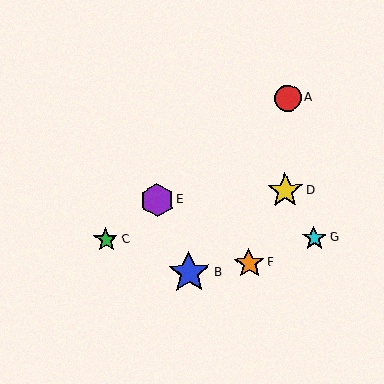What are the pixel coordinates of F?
Object F is at (249, 263).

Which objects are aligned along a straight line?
Objects A, C, E are aligned along a straight line.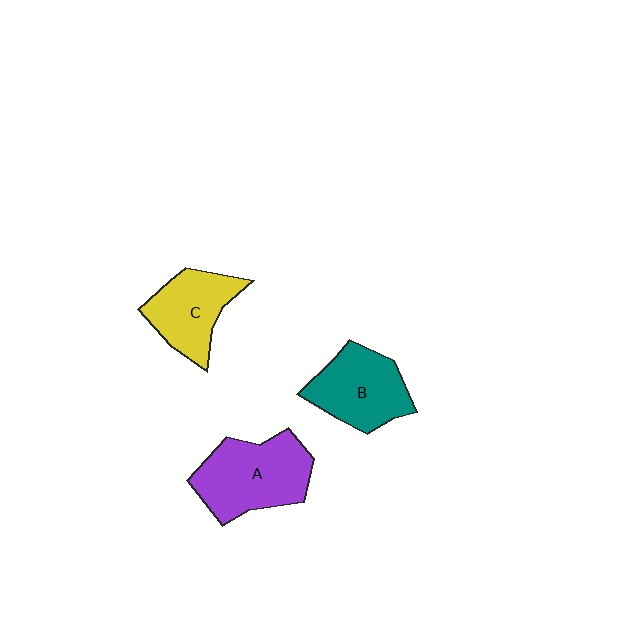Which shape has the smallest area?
Shape C (yellow).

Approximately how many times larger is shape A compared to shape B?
Approximately 1.2 times.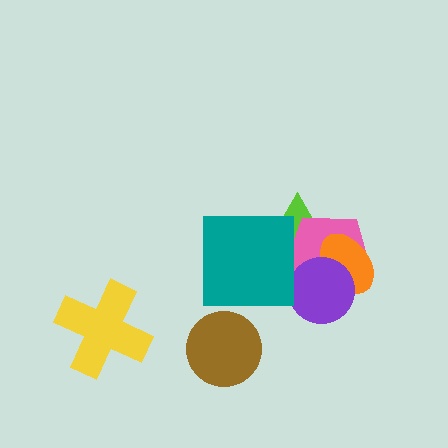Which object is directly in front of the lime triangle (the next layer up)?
The pink pentagon is directly in front of the lime triangle.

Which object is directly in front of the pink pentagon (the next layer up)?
The orange ellipse is directly in front of the pink pentagon.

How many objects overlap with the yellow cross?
0 objects overlap with the yellow cross.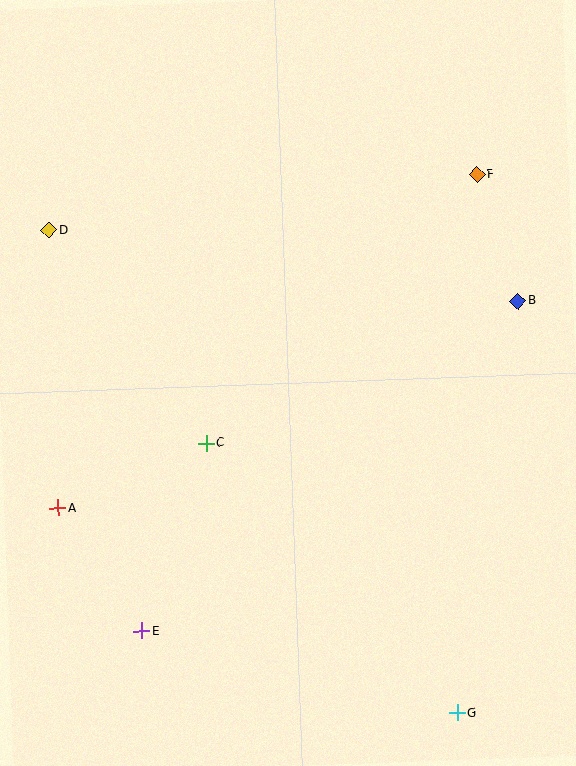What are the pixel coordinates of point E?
Point E is at (142, 631).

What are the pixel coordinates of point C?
Point C is at (207, 443).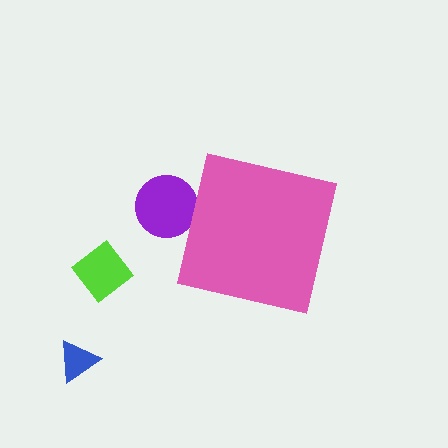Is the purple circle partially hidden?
Yes, the purple circle is partially hidden behind the pink square.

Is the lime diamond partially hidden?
No, the lime diamond is fully visible.